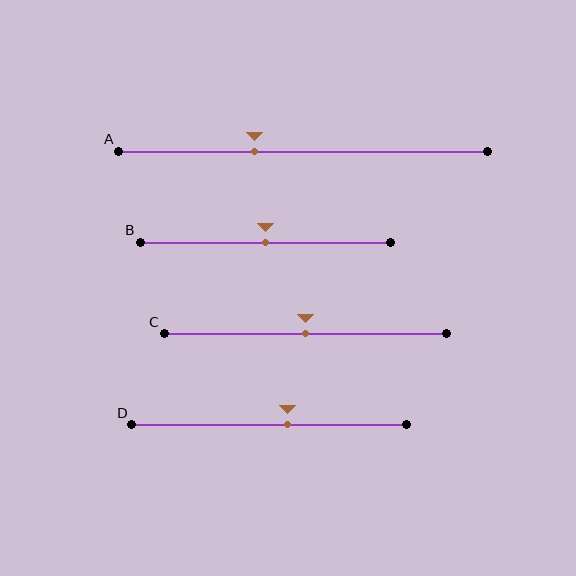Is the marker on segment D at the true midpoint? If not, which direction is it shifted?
No, the marker on segment D is shifted to the right by about 6% of the segment length.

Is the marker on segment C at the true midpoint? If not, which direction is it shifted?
Yes, the marker on segment C is at the true midpoint.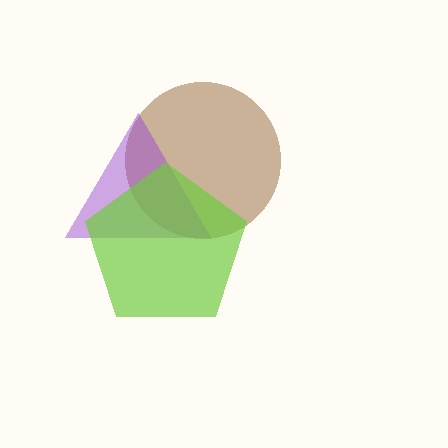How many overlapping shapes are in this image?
There are 3 overlapping shapes in the image.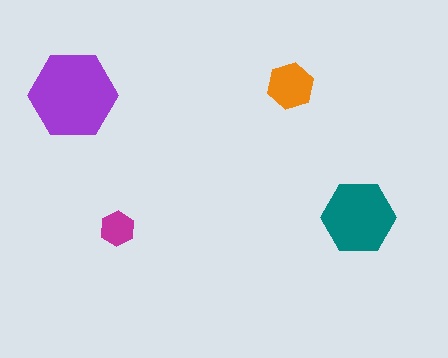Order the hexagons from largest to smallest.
the purple one, the teal one, the orange one, the magenta one.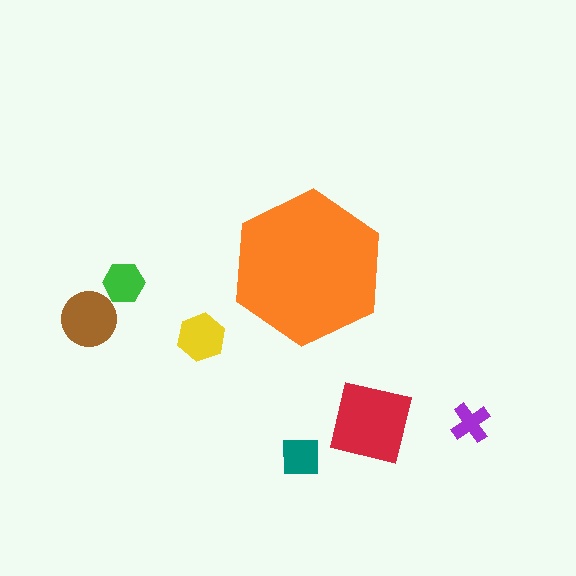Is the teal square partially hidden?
No, the teal square is fully visible.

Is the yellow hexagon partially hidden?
No, the yellow hexagon is fully visible.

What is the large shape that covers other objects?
An orange hexagon.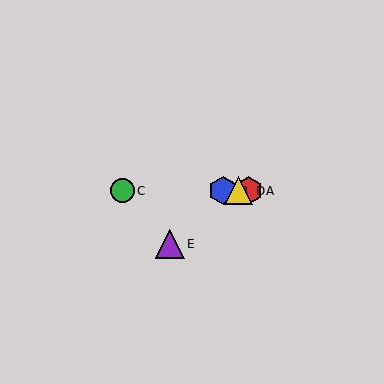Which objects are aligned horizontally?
Objects A, B, C, D are aligned horizontally.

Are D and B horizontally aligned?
Yes, both are at y≈191.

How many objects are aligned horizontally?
4 objects (A, B, C, D) are aligned horizontally.